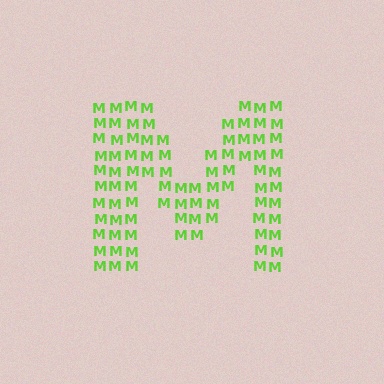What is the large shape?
The large shape is the letter M.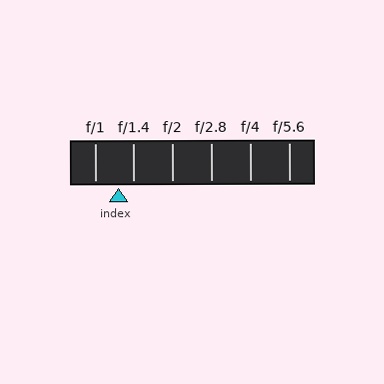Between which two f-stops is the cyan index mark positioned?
The index mark is between f/1 and f/1.4.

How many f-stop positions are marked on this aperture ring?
There are 6 f-stop positions marked.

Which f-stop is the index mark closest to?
The index mark is closest to f/1.4.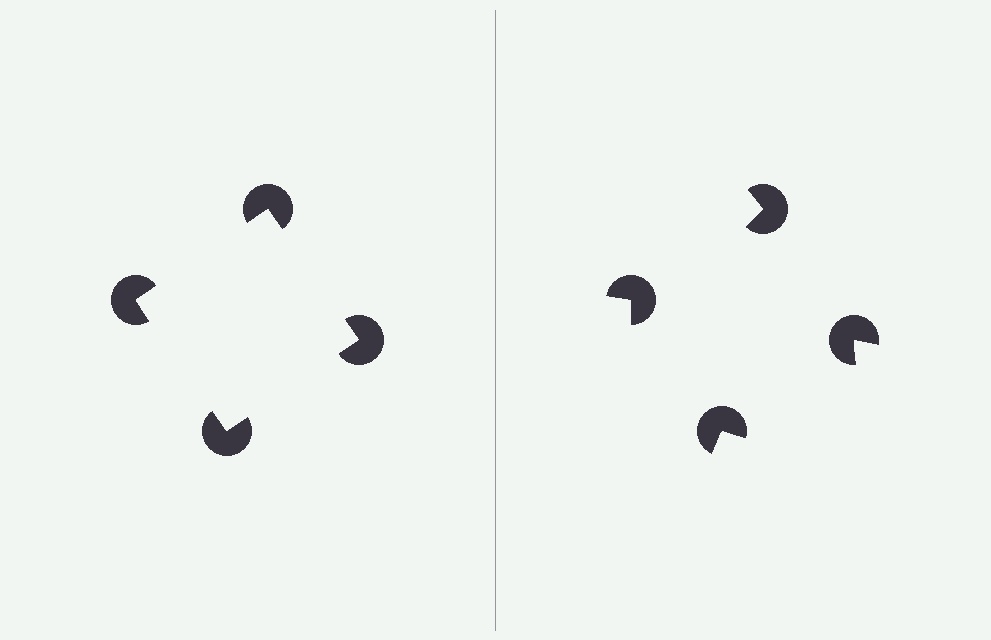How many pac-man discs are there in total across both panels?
8 — 4 on each side.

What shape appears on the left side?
An illusory square.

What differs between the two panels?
The pac-man discs are positioned identically on both sides; only the wedge orientations differ. On the left they align to a square; on the right they are misaligned.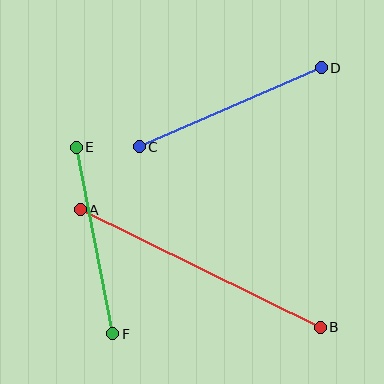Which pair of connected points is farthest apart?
Points A and B are farthest apart.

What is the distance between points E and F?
The distance is approximately 190 pixels.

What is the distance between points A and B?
The distance is approximately 267 pixels.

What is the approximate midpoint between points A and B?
The midpoint is at approximately (200, 269) pixels.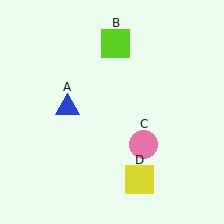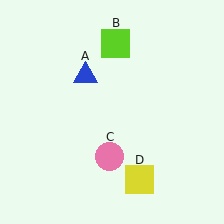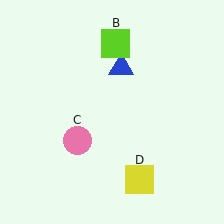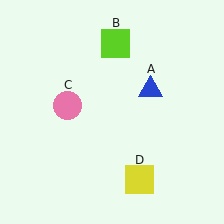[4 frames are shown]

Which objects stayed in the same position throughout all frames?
Lime square (object B) and yellow square (object D) remained stationary.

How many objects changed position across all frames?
2 objects changed position: blue triangle (object A), pink circle (object C).